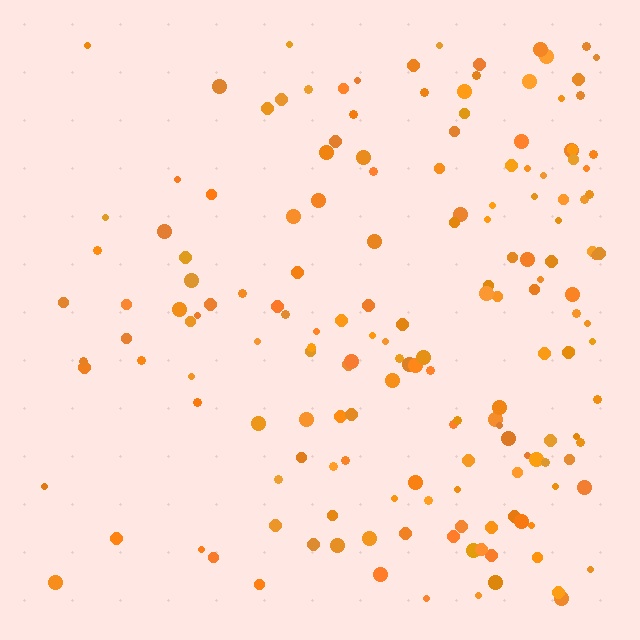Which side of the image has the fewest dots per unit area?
The left.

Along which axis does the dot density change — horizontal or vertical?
Horizontal.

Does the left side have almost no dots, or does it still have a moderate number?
Still a moderate number, just noticeably fewer than the right.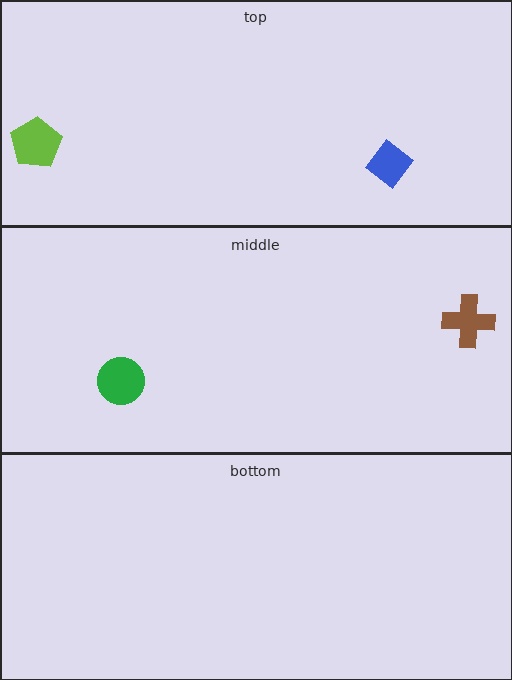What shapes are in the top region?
The lime pentagon, the blue diamond.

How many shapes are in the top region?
2.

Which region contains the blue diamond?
The top region.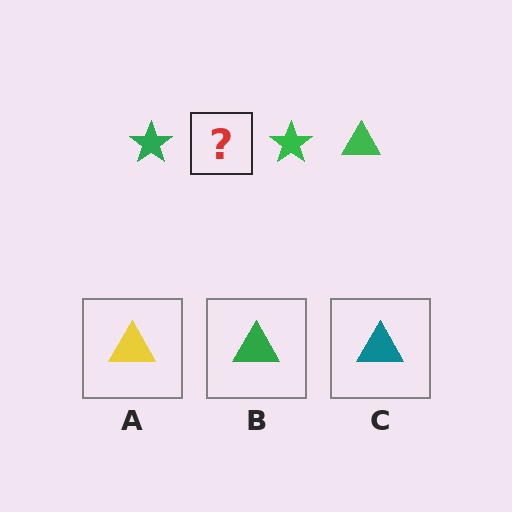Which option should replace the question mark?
Option B.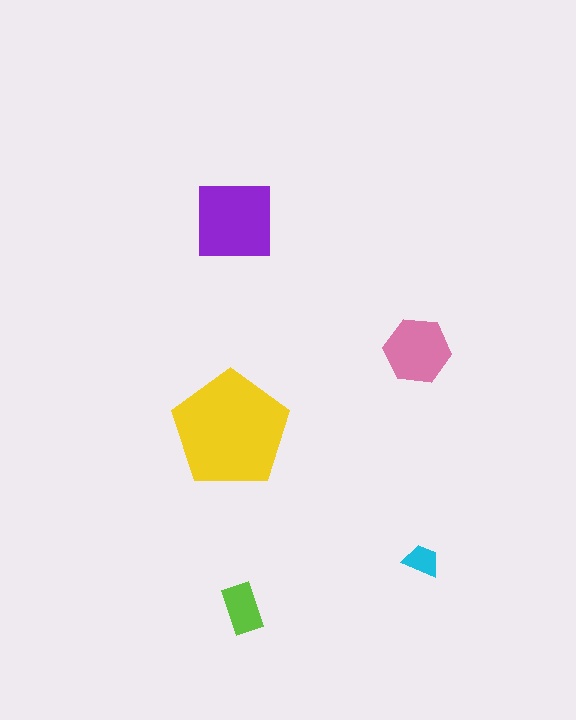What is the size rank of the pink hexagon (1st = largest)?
3rd.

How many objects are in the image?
There are 5 objects in the image.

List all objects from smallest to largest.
The cyan trapezoid, the lime rectangle, the pink hexagon, the purple square, the yellow pentagon.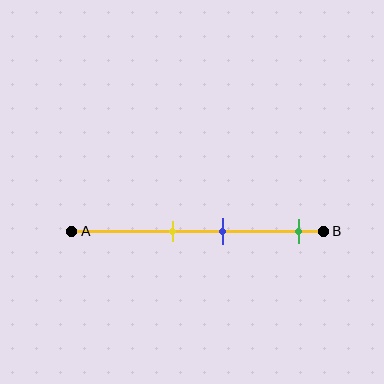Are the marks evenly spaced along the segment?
No, the marks are not evenly spaced.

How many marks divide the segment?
There are 3 marks dividing the segment.